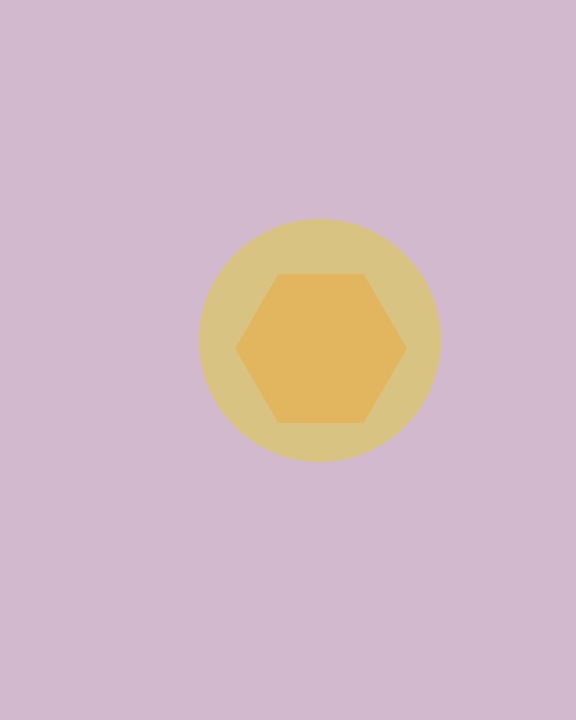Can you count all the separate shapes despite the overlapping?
Yes, there are 2 separate shapes.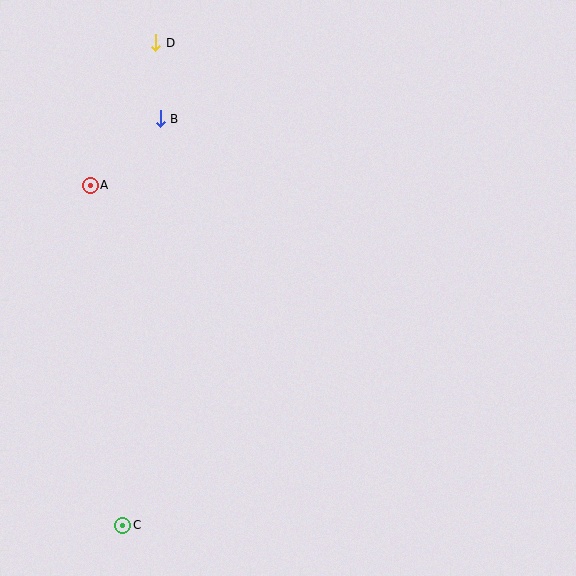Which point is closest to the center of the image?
Point B at (160, 119) is closest to the center.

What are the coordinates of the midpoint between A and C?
The midpoint between A and C is at (106, 355).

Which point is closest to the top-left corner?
Point D is closest to the top-left corner.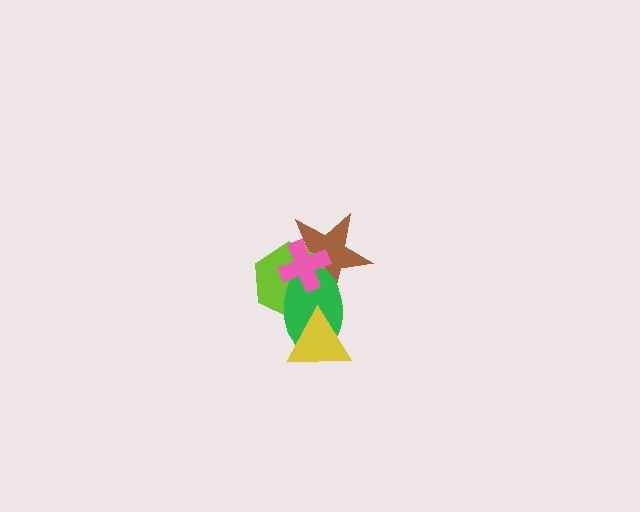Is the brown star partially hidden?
Yes, it is partially covered by another shape.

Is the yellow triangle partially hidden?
No, no other shape covers it.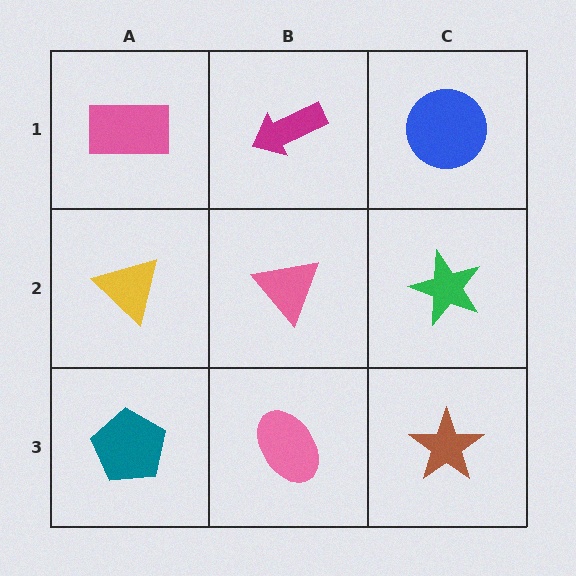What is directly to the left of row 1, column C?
A magenta arrow.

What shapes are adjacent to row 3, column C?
A green star (row 2, column C), a pink ellipse (row 3, column B).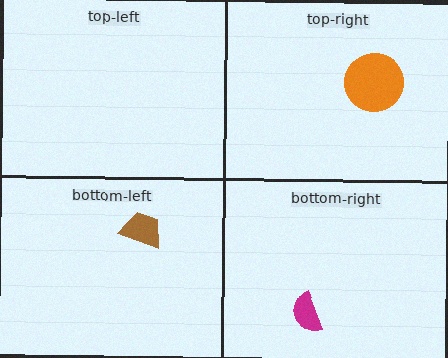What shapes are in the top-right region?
The orange circle.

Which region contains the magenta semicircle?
The bottom-right region.